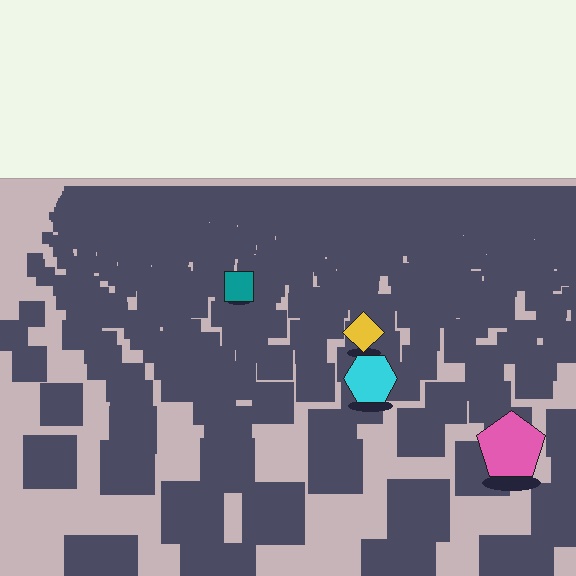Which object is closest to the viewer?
The pink pentagon is closest. The texture marks near it are larger and more spread out.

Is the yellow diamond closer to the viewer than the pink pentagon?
No. The pink pentagon is closer — you can tell from the texture gradient: the ground texture is coarser near it.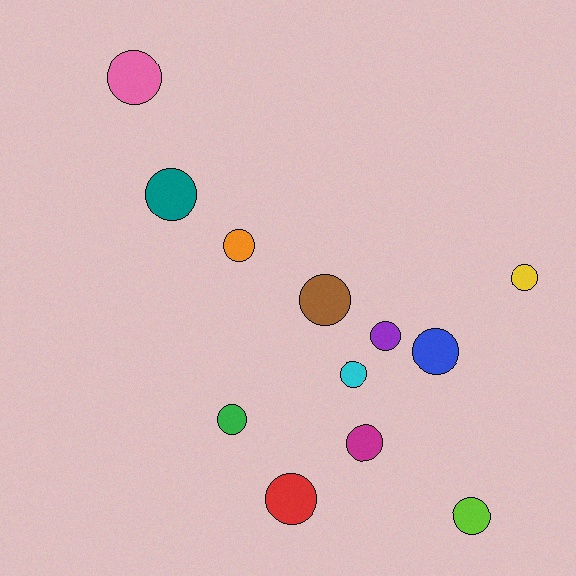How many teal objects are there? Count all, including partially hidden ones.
There is 1 teal object.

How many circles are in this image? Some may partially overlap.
There are 12 circles.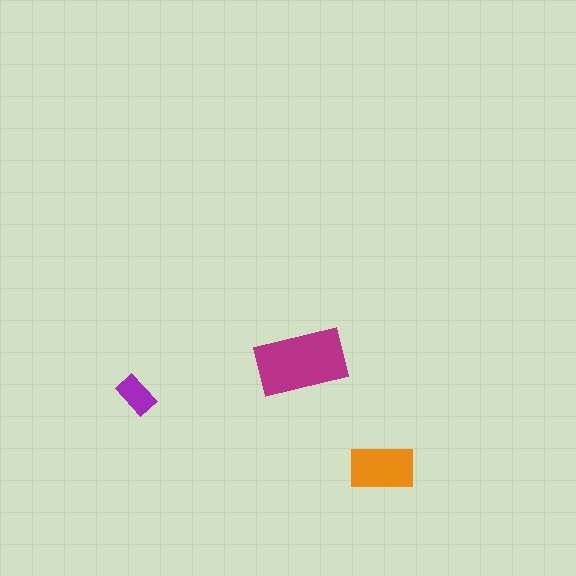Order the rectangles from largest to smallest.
the magenta one, the orange one, the purple one.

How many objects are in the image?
There are 3 objects in the image.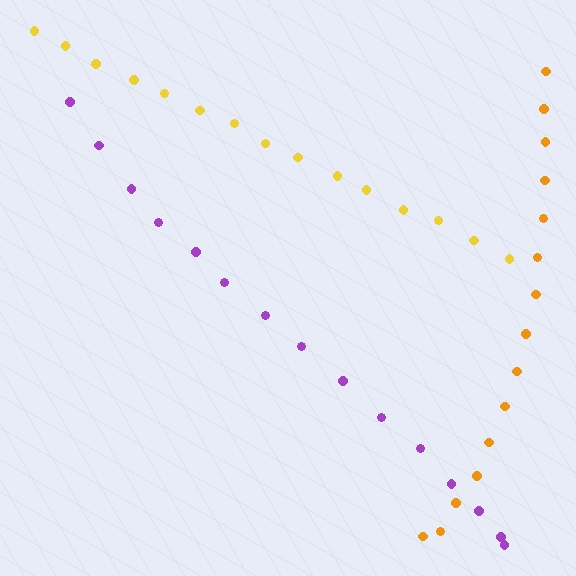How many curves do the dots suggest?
There are 3 distinct paths.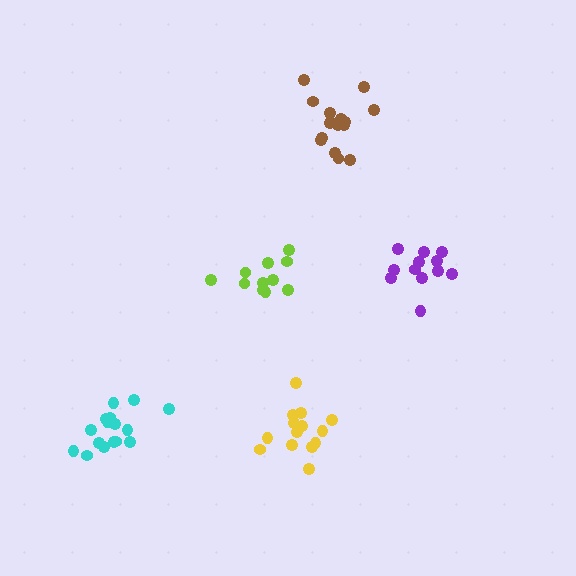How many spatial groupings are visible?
There are 5 spatial groupings.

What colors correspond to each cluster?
The clusters are colored: lime, cyan, purple, brown, yellow.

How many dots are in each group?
Group 1: 11 dots, Group 2: 16 dots, Group 3: 12 dots, Group 4: 16 dots, Group 5: 14 dots (69 total).